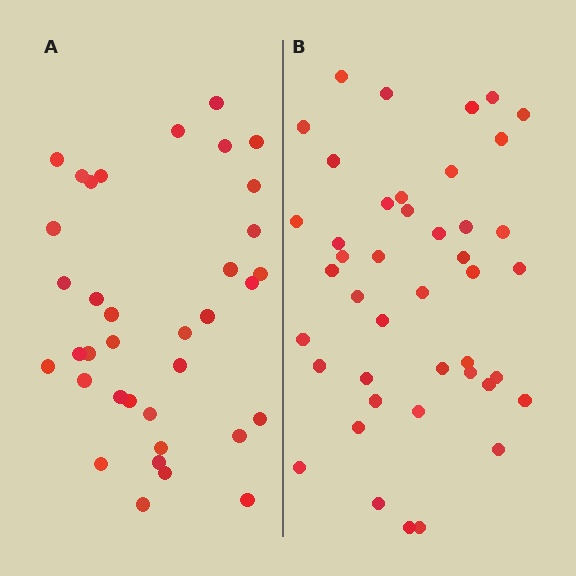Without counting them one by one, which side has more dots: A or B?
Region B (the right region) has more dots.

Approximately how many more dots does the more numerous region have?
Region B has roughly 8 or so more dots than region A.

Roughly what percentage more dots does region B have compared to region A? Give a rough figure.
About 20% more.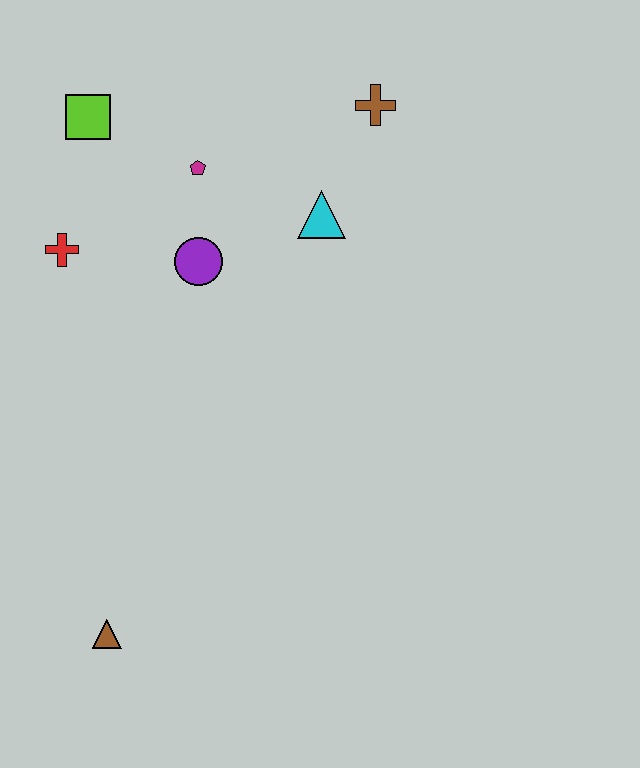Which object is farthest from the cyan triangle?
The brown triangle is farthest from the cyan triangle.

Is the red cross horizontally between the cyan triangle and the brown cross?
No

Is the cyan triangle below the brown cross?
Yes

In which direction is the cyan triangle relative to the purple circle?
The cyan triangle is to the right of the purple circle.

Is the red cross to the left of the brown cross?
Yes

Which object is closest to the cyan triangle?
The brown cross is closest to the cyan triangle.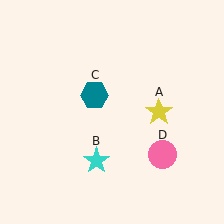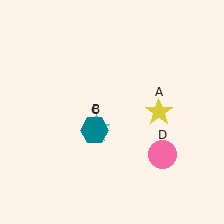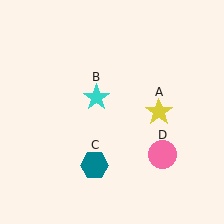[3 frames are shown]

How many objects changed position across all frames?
2 objects changed position: cyan star (object B), teal hexagon (object C).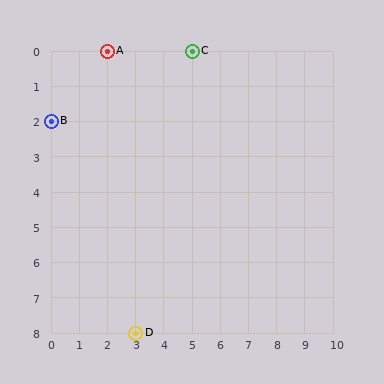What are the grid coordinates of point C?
Point C is at grid coordinates (5, 0).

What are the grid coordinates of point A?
Point A is at grid coordinates (2, 0).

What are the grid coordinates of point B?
Point B is at grid coordinates (0, 2).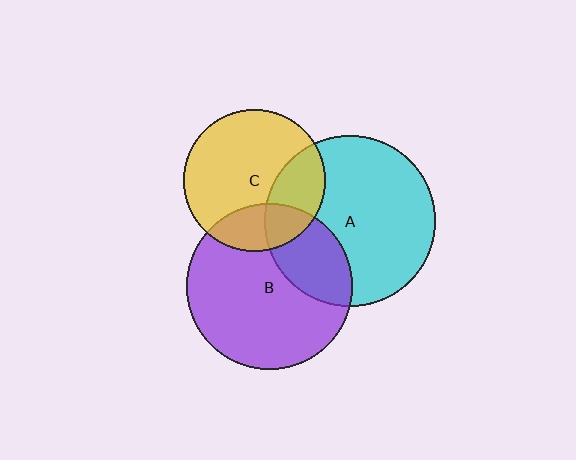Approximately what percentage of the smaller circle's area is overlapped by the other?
Approximately 25%.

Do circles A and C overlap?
Yes.